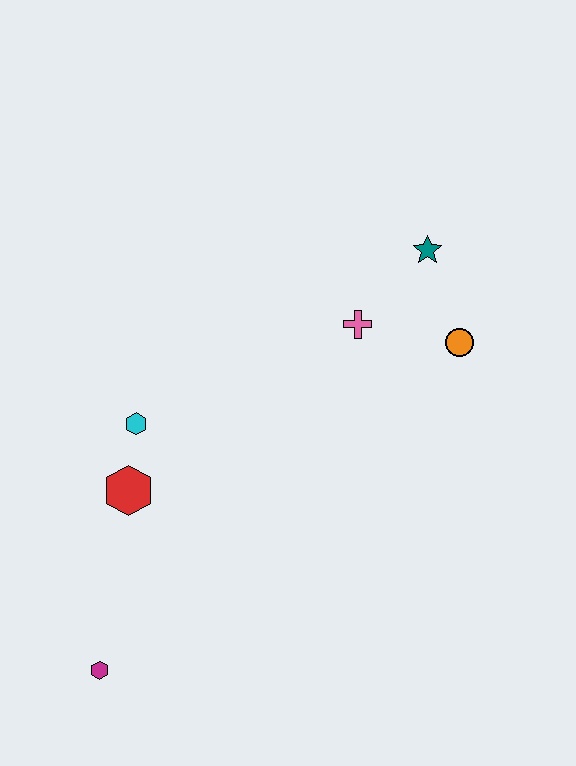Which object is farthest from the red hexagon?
The teal star is farthest from the red hexagon.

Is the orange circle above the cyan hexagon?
Yes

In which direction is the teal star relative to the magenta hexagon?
The teal star is above the magenta hexagon.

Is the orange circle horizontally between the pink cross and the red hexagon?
No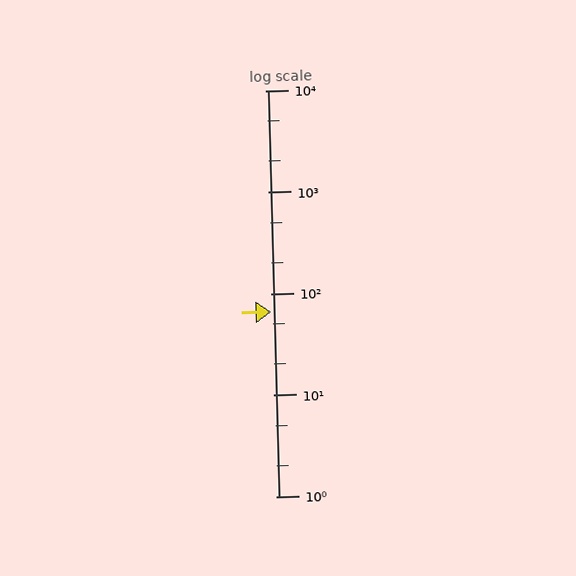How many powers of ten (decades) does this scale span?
The scale spans 4 decades, from 1 to 10000.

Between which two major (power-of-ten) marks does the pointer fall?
The pointer is between 10 and 100.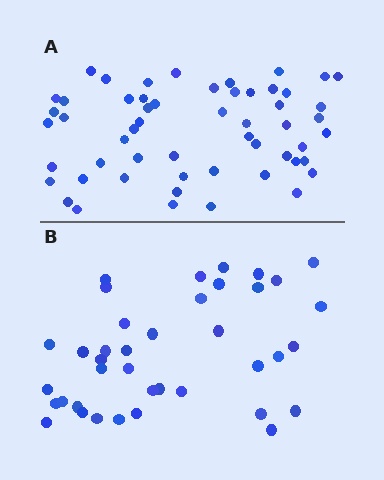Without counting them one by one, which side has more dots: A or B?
Region A (the top region) has more dots.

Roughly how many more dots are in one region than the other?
Region A has approximately 15 more dots than region B.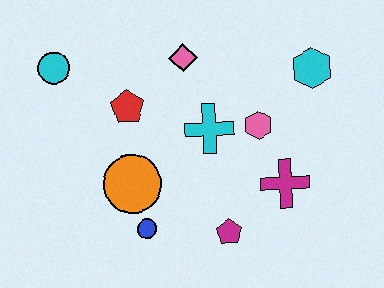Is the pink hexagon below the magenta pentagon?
No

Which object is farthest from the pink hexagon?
The cyan circle is farthest from the pink hexagon.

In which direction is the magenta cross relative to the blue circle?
The magenta cross is to the right of the blue circle.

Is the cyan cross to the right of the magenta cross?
No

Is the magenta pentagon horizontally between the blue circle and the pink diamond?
No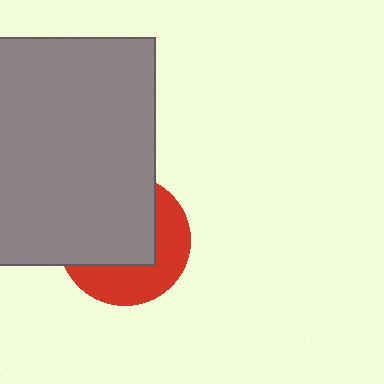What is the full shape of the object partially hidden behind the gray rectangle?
The partially hidden object is a red circle.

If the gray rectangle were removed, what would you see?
You would see the complete red circle.